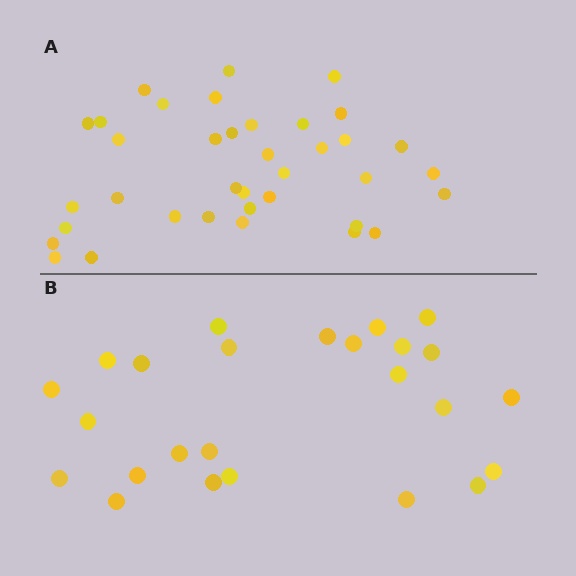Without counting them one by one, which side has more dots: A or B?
Region A (the top region) has more dots.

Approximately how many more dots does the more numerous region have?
Region A has roughly 12 or so more dots than region B.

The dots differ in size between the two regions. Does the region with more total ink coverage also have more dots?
No. Region B has more total ink coverage because its dots are larger, but region A actually contains more individual dots. Total area can be misleading — the number of items is what matters here.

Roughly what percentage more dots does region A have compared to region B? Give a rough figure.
About 50% more.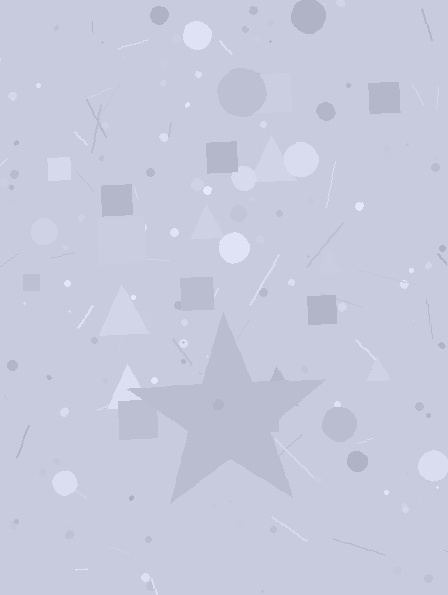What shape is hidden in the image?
A star is hidden in the image.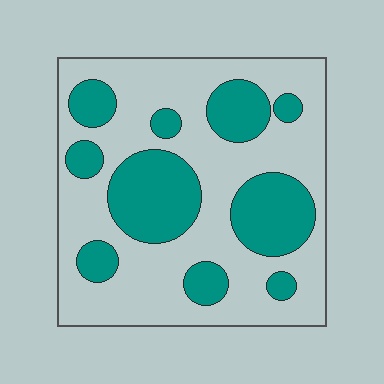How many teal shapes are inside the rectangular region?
10.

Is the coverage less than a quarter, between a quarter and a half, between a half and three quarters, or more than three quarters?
Between a quarter and a half.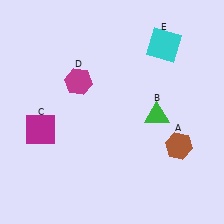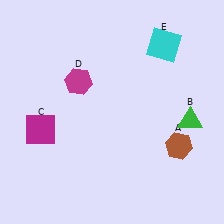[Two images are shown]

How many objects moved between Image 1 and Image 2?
1 object moved between the two images.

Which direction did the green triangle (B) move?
The green triangle (B) moved right.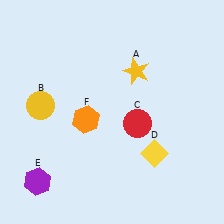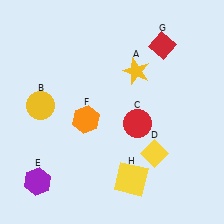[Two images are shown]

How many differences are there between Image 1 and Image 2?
There are 2 differences between the two images.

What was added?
A red diamond (G), a yellow square (H) were added in Image 2.